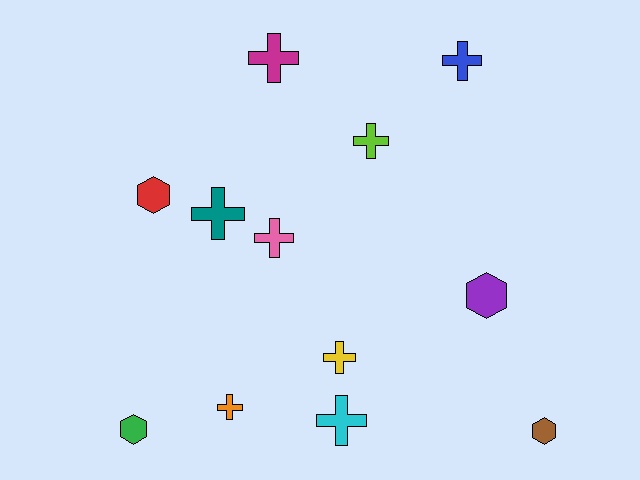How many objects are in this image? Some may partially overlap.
There are 12 objects.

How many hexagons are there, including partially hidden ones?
There are 4 hexagons.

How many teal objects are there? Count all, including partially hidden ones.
There is 1 teal object.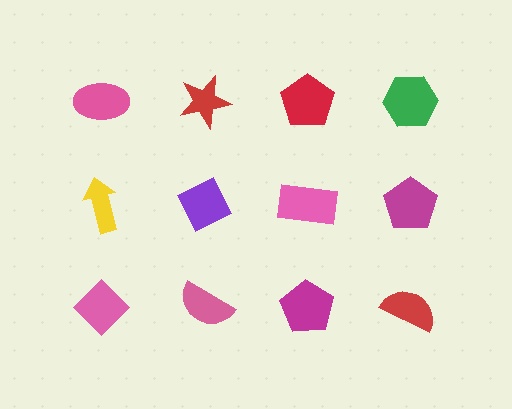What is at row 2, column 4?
A magenta pentagon.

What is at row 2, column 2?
A purple diamond.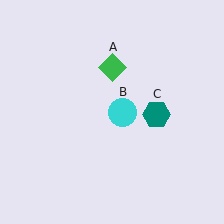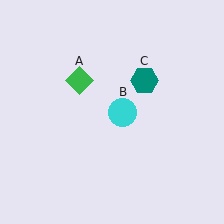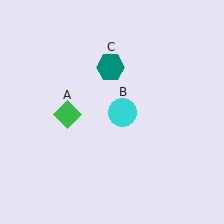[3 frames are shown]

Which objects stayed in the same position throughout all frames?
Cyan circle (object B) remained stationary.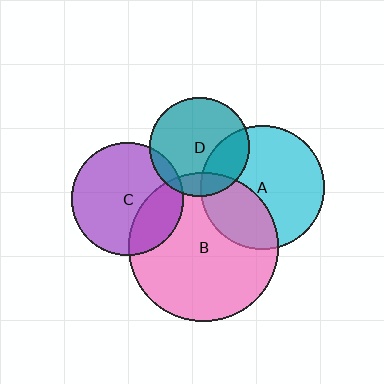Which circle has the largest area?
Circle B (pink).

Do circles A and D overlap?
Yes.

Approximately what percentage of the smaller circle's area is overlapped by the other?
Approximately 25%.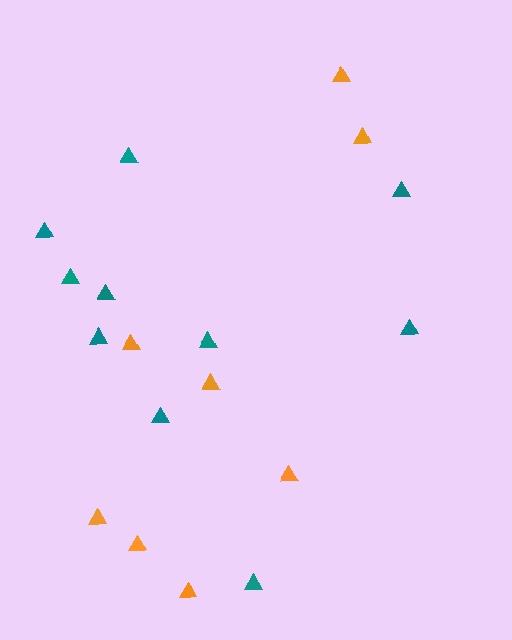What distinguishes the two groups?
There are 2 groups: one group of teal triangles (10) and one group of orange triangles (8).